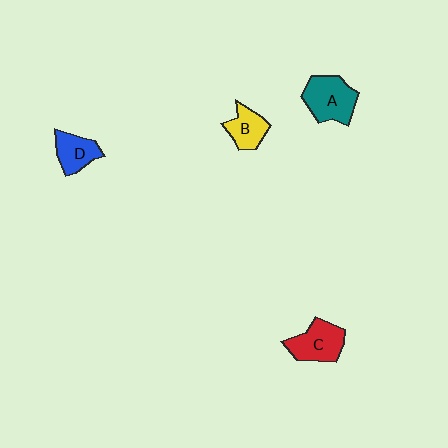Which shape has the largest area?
Shape A (teal).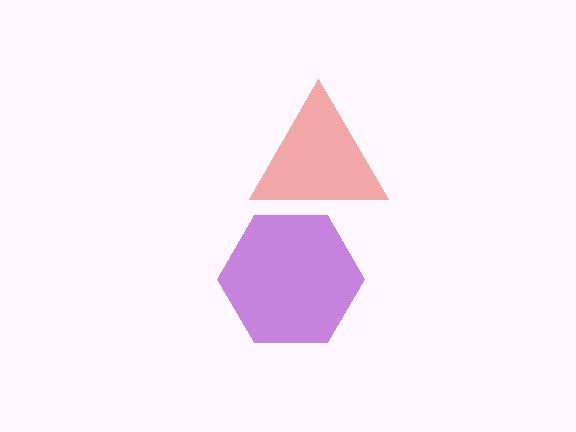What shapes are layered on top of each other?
The layered shapes are: a red triangle, a purple hexagon.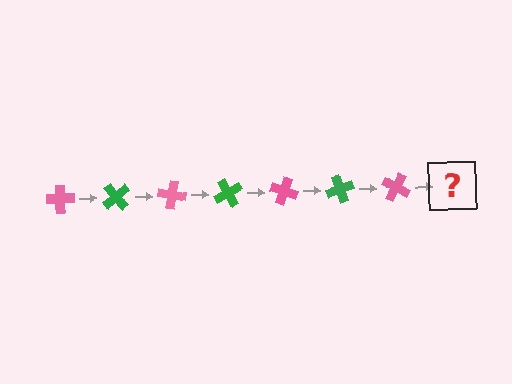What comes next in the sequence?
The next element should be a green cross, rotated 350 degrees from the start.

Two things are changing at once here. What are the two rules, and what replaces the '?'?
The two rules are that it rotates 50 degrees each step and the color cycles through pink and green. The '?' should be a green cross, rotated 350 degrees from the start.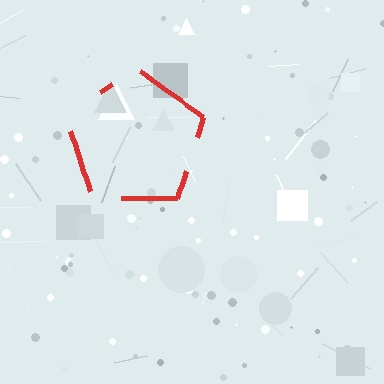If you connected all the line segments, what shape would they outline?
They would outline a pentagon.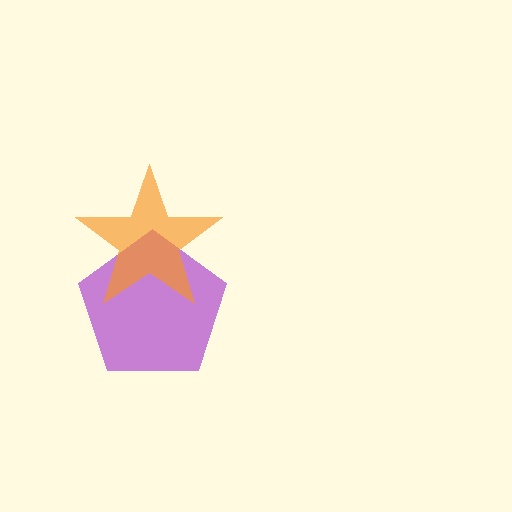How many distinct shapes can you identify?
There are 2 distinct shapes: a purple pentagon, an orange star.